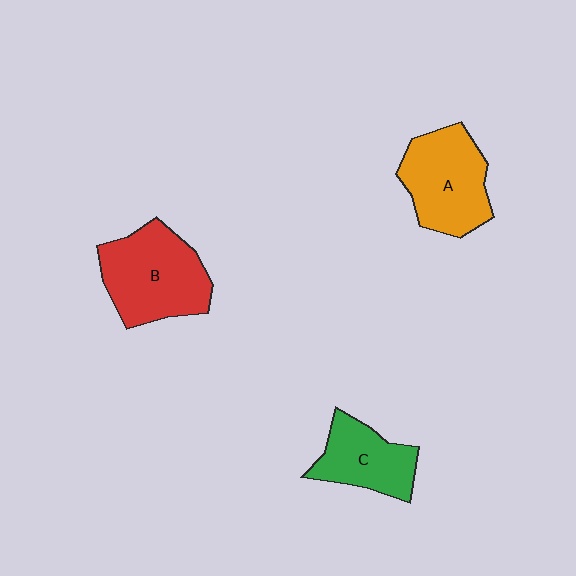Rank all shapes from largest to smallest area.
From largest to smallest: B (red), A (orange), C (green).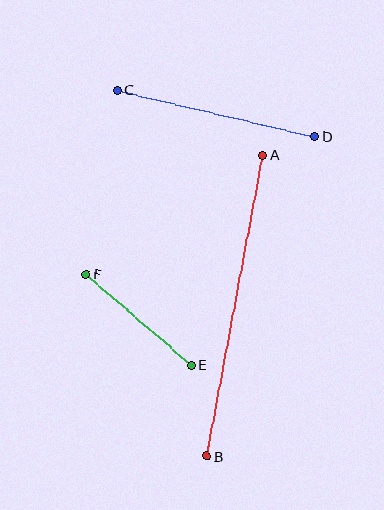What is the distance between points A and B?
The distance is approximately 306 pixels.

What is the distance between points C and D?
The distance is approximately 202 pixels.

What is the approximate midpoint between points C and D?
The midpoint is at approximately (216, 113) pixels.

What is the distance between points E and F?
The distance is approximately 139 pixels.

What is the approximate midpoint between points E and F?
The midpoint is at approximately (139, 320) pixels.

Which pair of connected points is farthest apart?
Points A and B are farthest apart.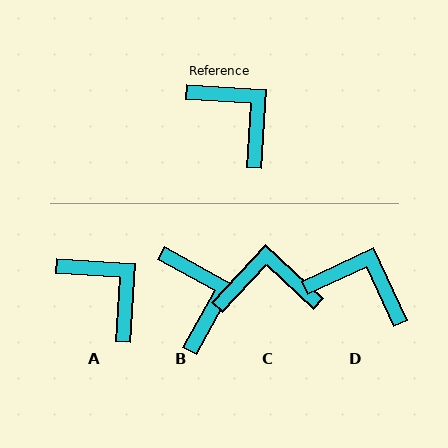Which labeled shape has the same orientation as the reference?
A.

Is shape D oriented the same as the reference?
No, it is off by about 28 degrees.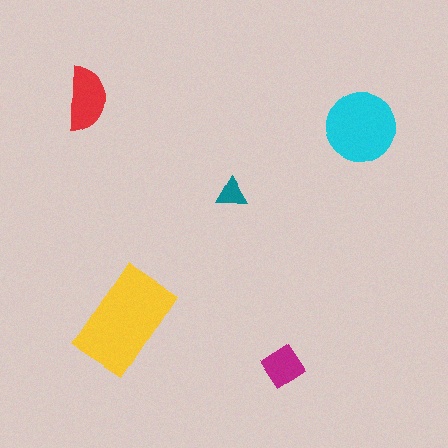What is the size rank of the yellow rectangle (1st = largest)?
1st.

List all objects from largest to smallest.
The yellow rectangle, the cyan circle, the red semicircle, the magenta diamond, the teal triangle.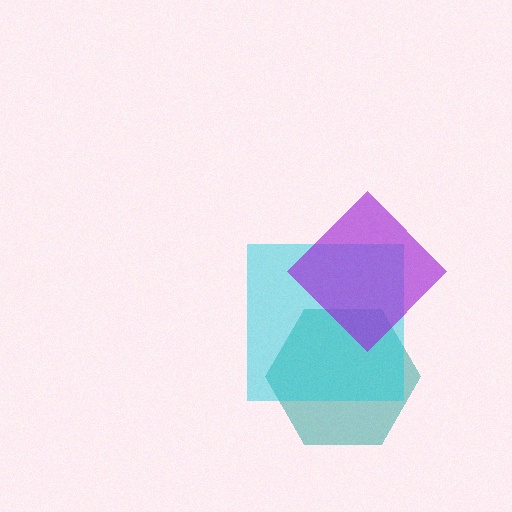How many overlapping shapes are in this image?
There are 3 overlapping shapes in the image.